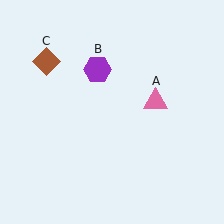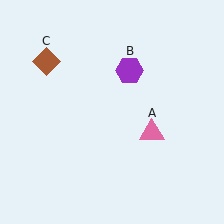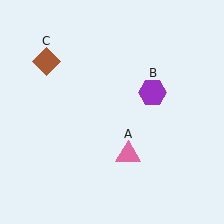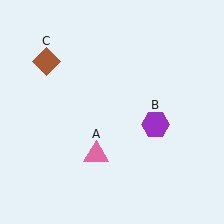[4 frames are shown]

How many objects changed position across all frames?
2 objects changed position: pink triangle (object A), purple hexagon (object B).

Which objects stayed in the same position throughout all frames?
Brown diamond (object C) remained stationary.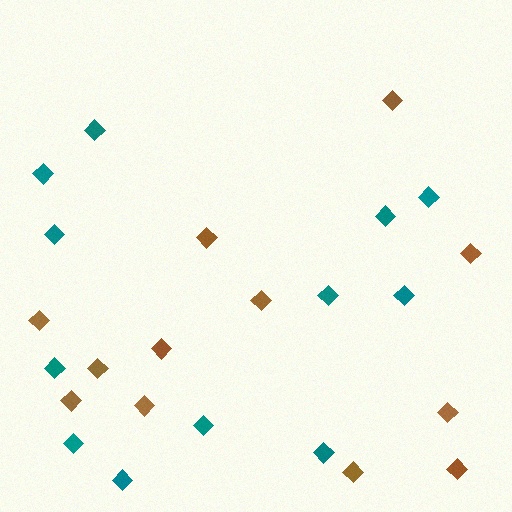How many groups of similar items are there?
There are 2 groups: one group of brown diamonds (12) and one group of teal diamonds (12).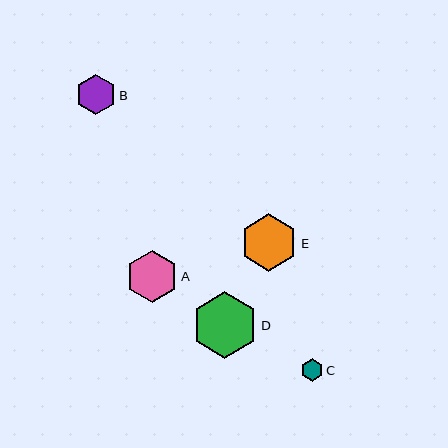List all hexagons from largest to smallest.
From largest to smallest: D, E, A, B, C.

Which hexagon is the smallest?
Hexagon C is the smallest with a size of approximately 22 pixels.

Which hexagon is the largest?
Hexagon D is the largest with a size of approximately 67 pixels.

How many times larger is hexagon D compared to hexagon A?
Hexagon D is approximately 1.3 times the size of hexagon A.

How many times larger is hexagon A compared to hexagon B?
Hexagon A is approximately 1.3 times the size of hexagon B.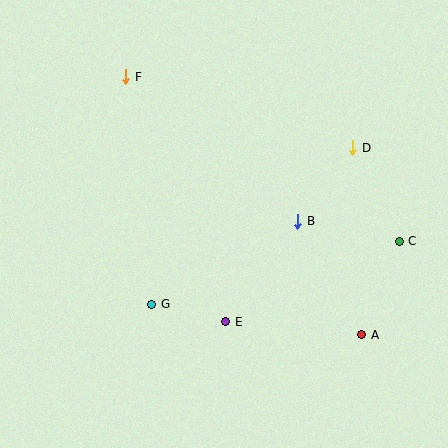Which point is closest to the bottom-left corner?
Point G is closest to the bottom-left corner.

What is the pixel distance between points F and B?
The distance between F and B is 225 pixels.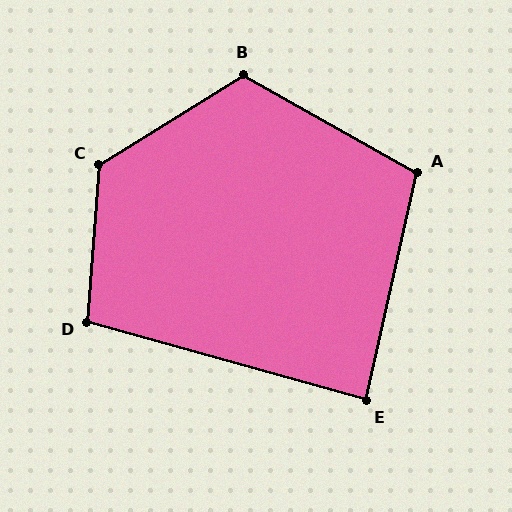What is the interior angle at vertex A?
Approximately 107 degrees (obtuse).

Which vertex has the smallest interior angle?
E, at approximately 87 degrees.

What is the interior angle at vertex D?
Approximately 101 degrees (obtuse).